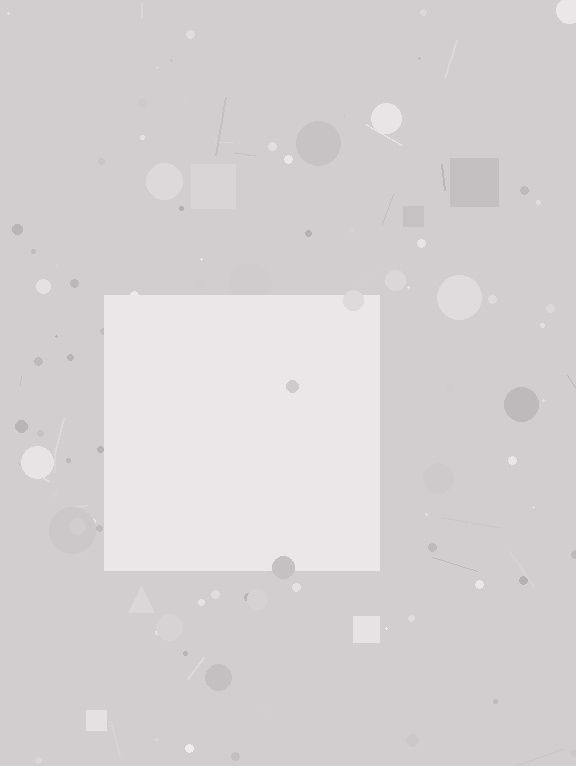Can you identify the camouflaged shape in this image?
The camouflaged shape is a square.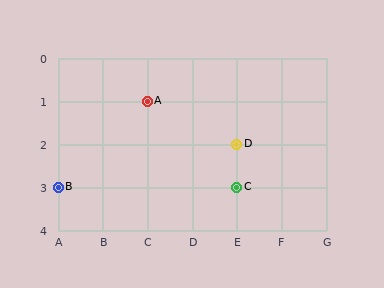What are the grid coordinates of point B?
Point B is at grid coordinates (A, 3).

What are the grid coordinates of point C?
Point C is at grid coordinates (E, 3).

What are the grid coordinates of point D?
Point D is at grid coordinates (E, 2).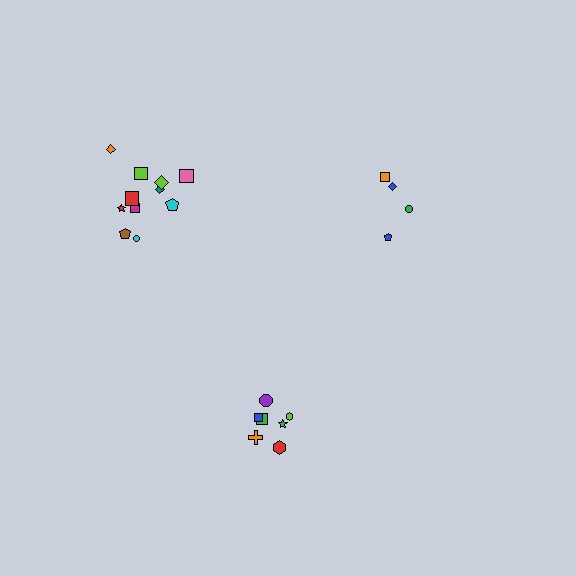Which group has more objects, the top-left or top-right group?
The top-left group.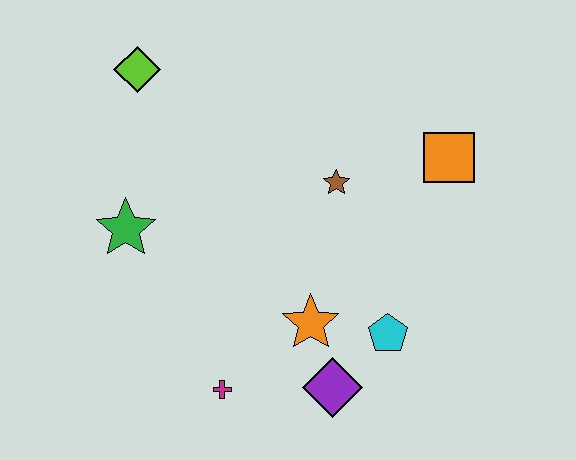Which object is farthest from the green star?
The orange square is farthest from the green star.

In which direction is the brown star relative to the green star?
The brown star is to the right of the green star.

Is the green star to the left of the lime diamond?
Yes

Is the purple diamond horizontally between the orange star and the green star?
No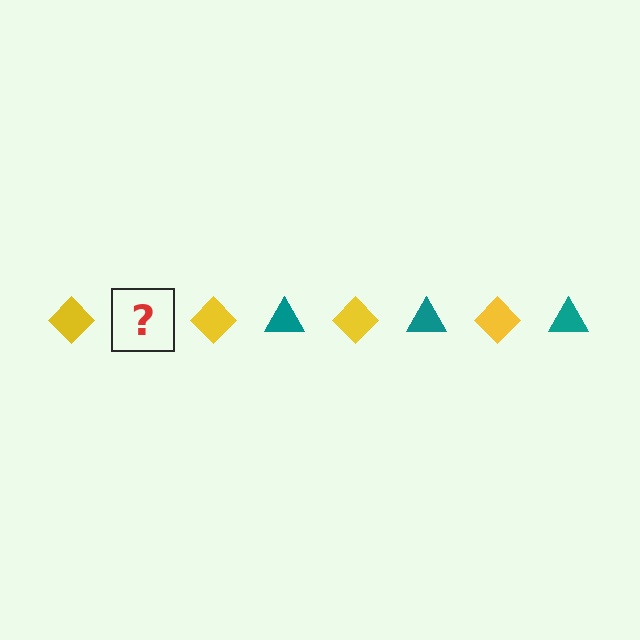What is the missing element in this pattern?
The missing element is a teal triangle.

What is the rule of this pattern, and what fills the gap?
The rule is that the pattern alternates between yellow diamond and teal triangle. The gap should be filled with a teal triangle.